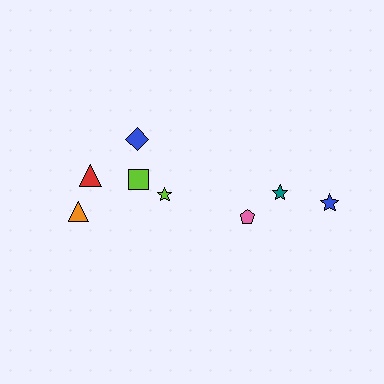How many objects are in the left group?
There are 5 objects.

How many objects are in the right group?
There are 3 objects.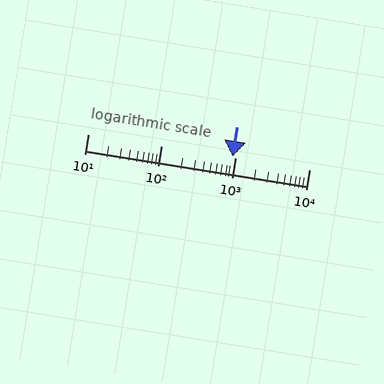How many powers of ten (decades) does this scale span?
The scale spans 3 decades, from 10 to 10000.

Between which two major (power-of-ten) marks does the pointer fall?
The pointer is between 100 and 1000.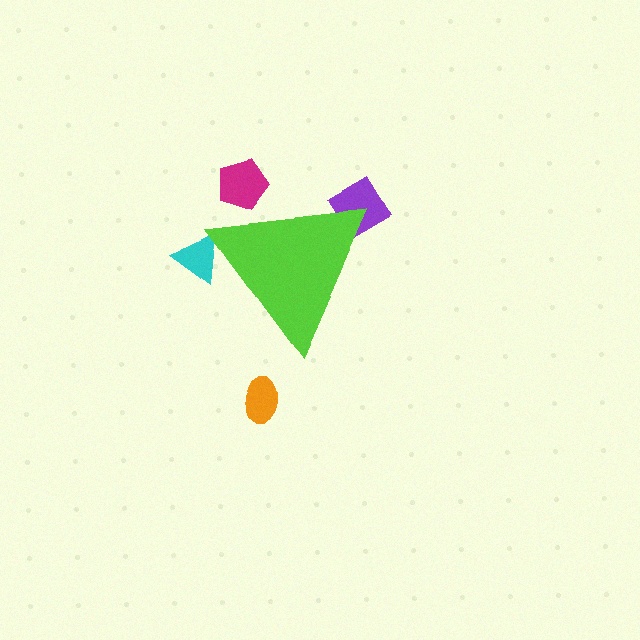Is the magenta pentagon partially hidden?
Yes, the magenta pentagon is partially hidden behind the lime triangle.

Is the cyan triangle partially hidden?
Yes, the cyan triangle is partially hidden behind the lime triangle.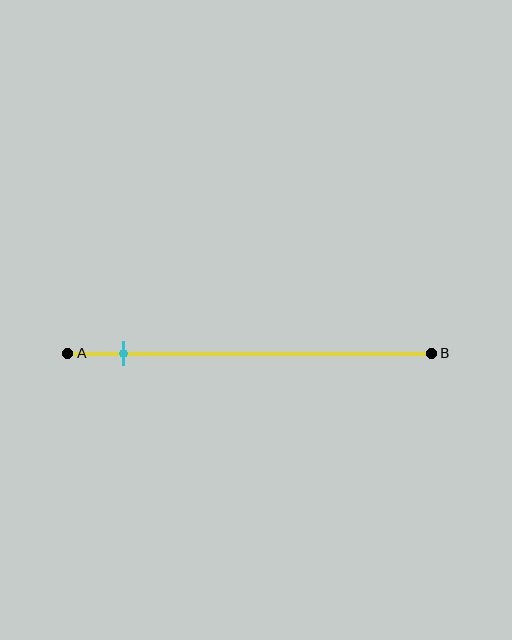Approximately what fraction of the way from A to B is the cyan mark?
The cyan mark is approximately 15% of the way from A to B.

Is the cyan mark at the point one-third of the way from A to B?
No, the mark is at about 15% from A, not at the 33% one-third point.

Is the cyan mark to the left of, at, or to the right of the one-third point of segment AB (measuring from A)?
The cyan mark is to the left of the one-third point of segment AB.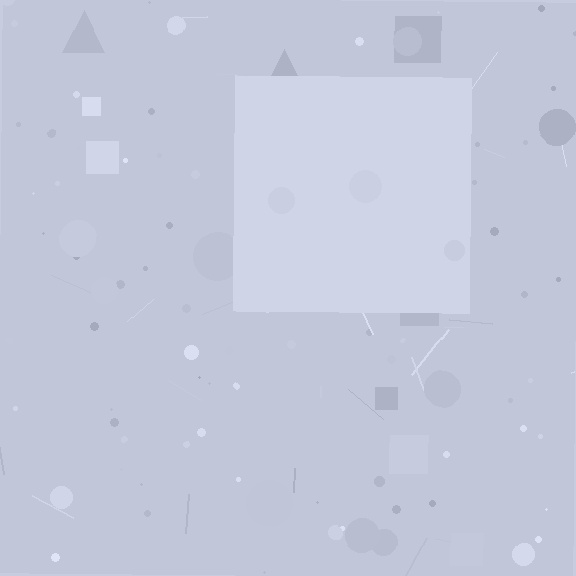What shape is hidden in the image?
A square is hidden in the image.